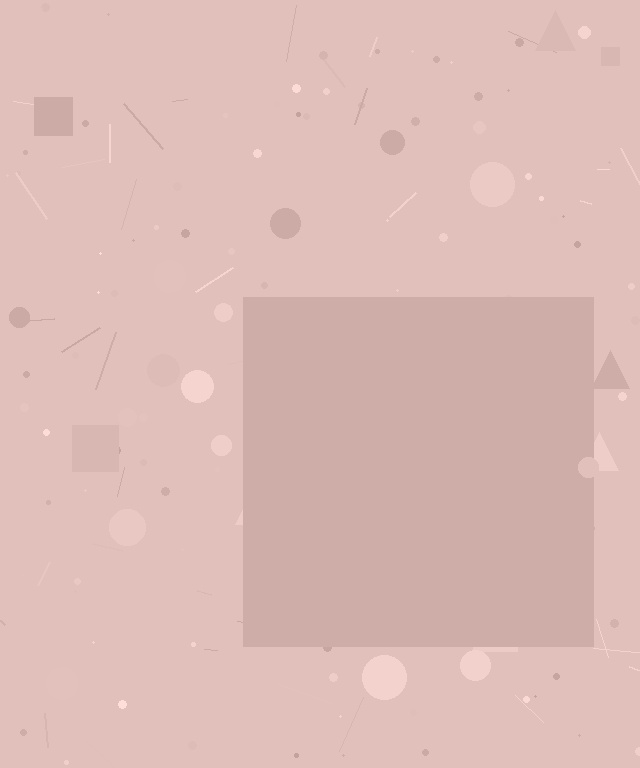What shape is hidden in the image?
A square is hidden in the image.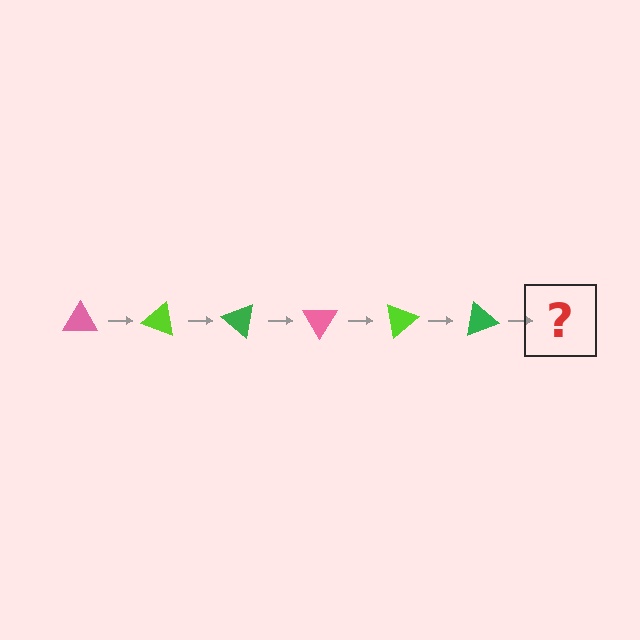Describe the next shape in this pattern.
It should be a pink triangle, rotated 120 degrees from the start.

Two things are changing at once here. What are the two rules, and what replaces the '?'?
The two rules are that it rotates 20 degrees each step and the color cycles through pink, lime, and green. The '?' should be a pink triangle, rotated 120 degrees from the start.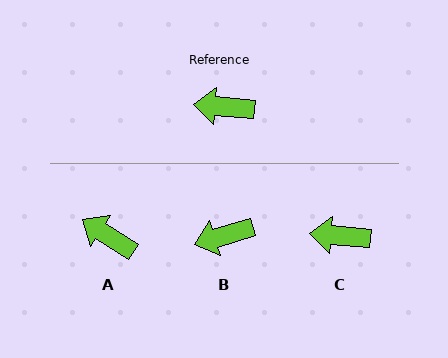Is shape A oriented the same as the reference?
No, it is off by about 28 degrees.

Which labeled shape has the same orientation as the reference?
C.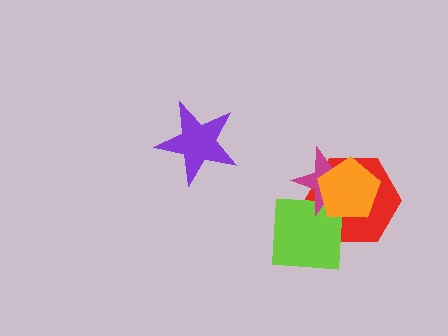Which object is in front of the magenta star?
The orange pentagon is in front of the magenta star.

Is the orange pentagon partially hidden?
No, no other shape covers it.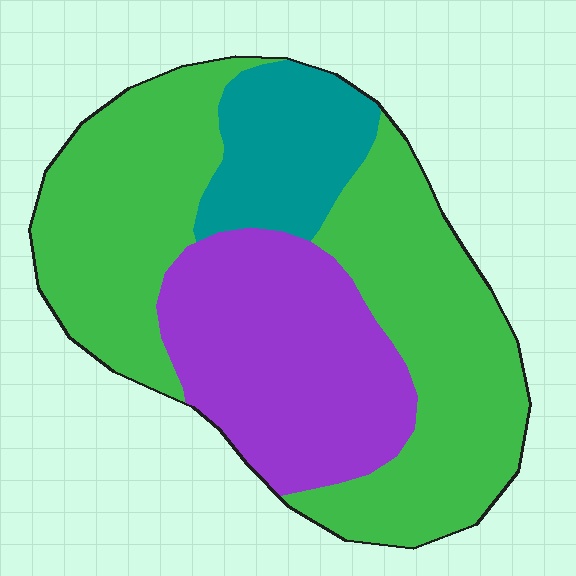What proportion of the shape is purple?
Purple covers around 30% of the shape.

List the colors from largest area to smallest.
From largest to smallest: green, purple, teal.